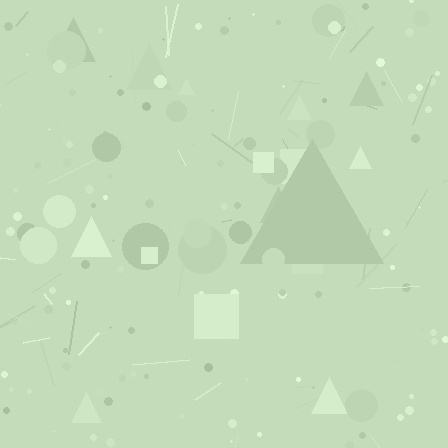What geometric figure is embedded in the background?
A triangle is embedded in the background.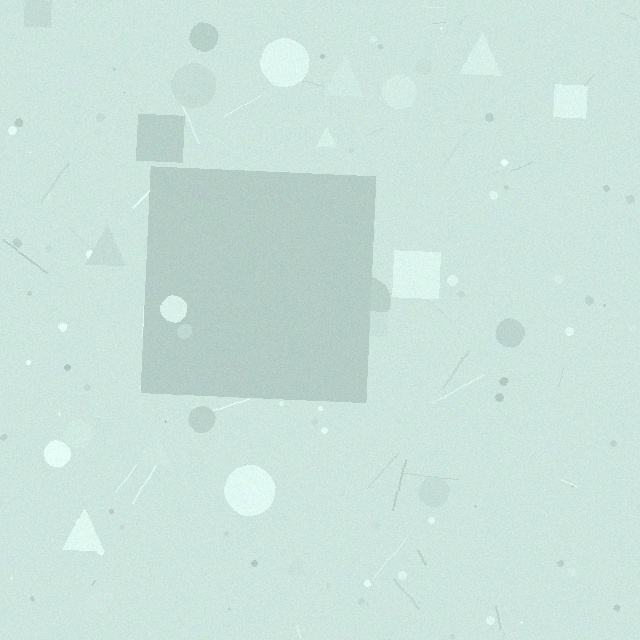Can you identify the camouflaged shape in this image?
The camouflaged shape is a square.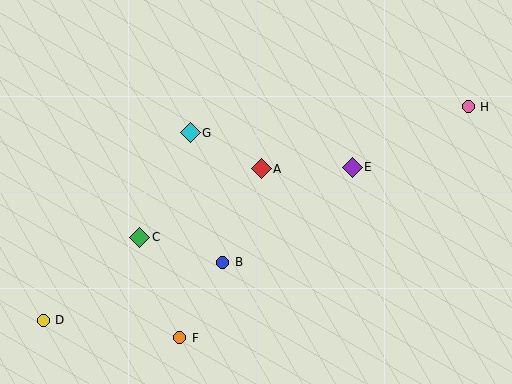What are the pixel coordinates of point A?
Point A is at (261, 169).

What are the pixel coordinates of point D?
Point D is at (43, 320).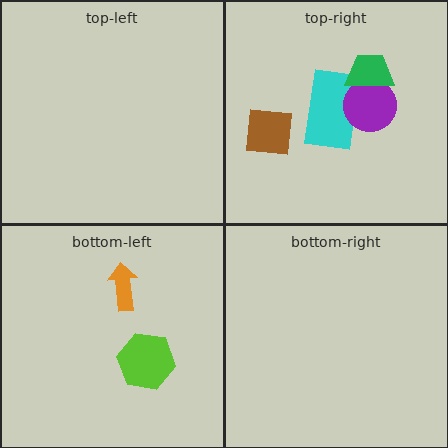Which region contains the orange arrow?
The bottom-left region.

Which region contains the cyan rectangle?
The top-right region.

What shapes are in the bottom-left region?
The lime hexagon, the orange arrow.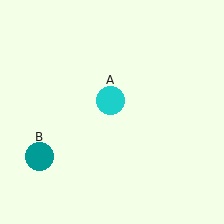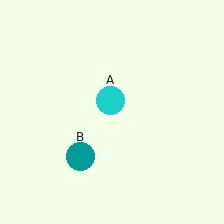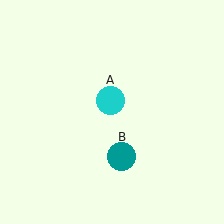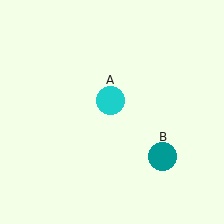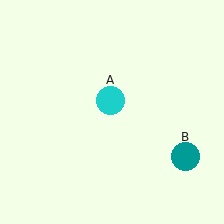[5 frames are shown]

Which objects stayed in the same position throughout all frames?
Cyan circle (object A) remained stationary.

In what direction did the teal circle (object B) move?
The teal circle (object B) moved right.